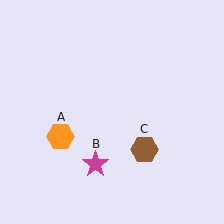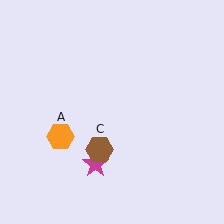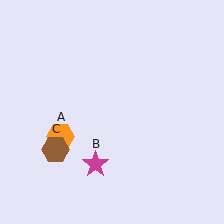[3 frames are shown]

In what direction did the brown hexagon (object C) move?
The brown hexagon (object C) moved left.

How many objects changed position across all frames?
1 object changed position: brown hexagon (object C).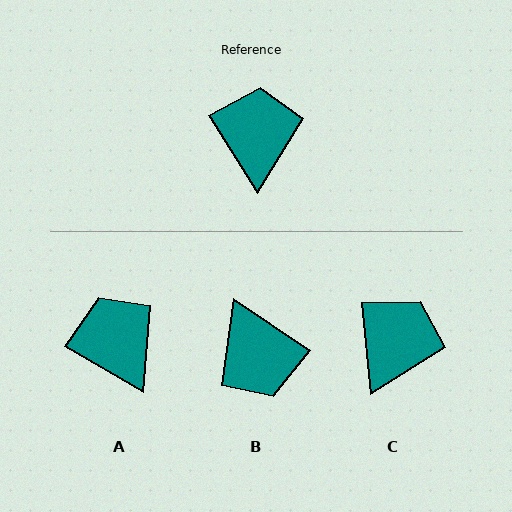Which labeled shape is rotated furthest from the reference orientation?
B, about 156 degrees away.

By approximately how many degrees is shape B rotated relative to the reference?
Approximately 156 degrees clockwise.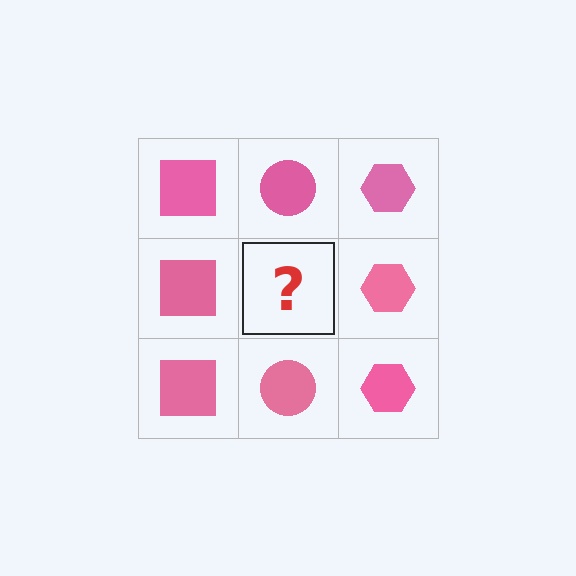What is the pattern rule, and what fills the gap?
The rule is that each column has a consistent shape. The gap should be filled with a pink circle.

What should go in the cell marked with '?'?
The missing cell should contain a pink circle.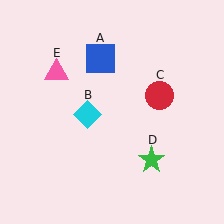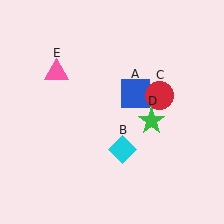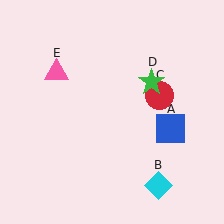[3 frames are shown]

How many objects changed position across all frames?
3 objects changed position: blue square (object A), cyan diamond (object B), green star (object D).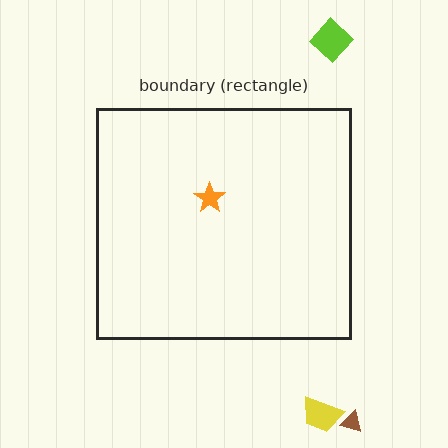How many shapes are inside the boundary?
1 inside, 3 outside.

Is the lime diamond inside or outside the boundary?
Outside.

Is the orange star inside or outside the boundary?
Inside.